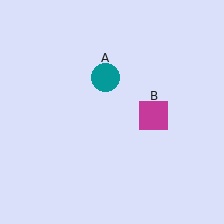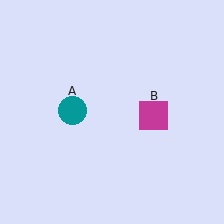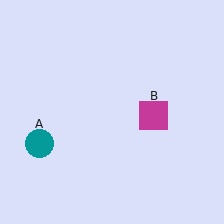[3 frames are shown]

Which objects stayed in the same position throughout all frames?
Magenta square (object B) remained stationary.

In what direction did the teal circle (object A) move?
The teal circle (object A) moved down and to the left.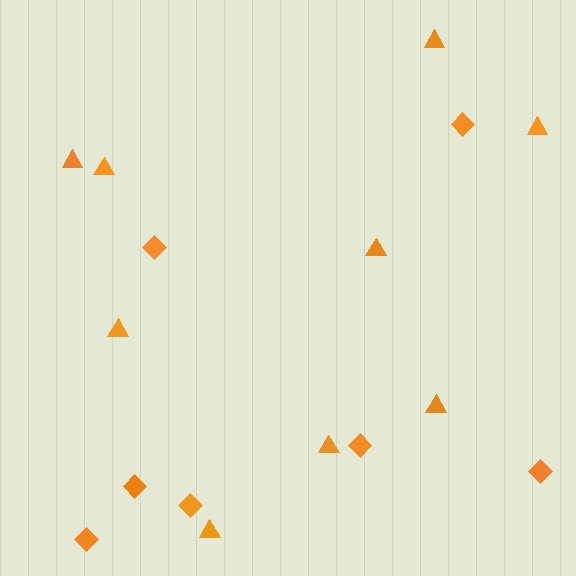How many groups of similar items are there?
There are 2 groups: one group of diamonds (7) and one group of triangles (9).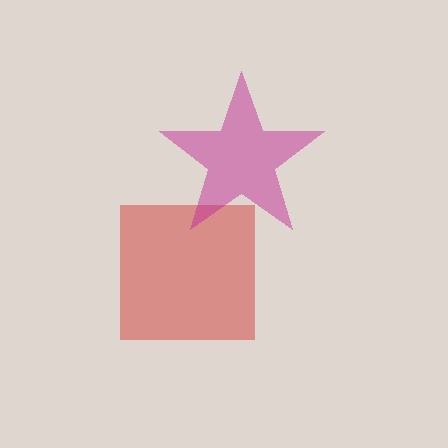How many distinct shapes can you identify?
There are 2 distinct shapes: a red square, a magenta star.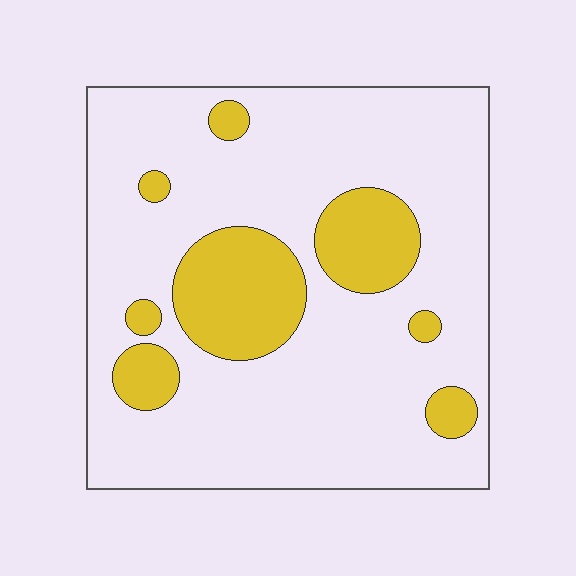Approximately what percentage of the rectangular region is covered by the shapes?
Approximately 20%.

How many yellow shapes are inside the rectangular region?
8.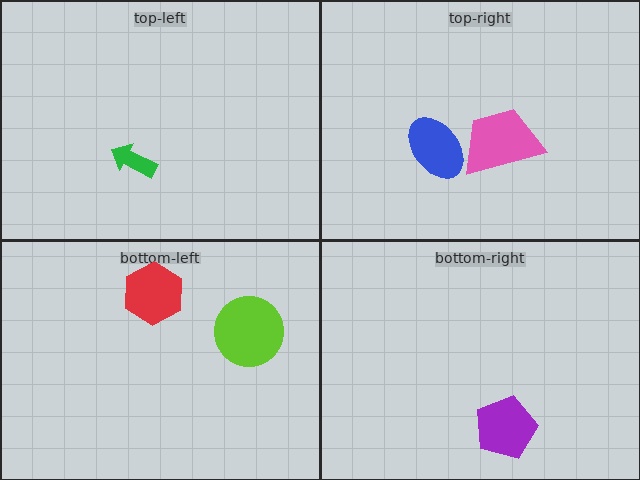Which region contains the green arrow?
The top-left region.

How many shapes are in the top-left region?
1.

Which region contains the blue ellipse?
The top-right region.